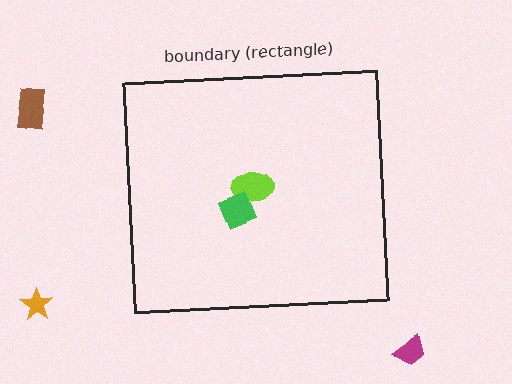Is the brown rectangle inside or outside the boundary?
Outside.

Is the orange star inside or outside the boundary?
Outside.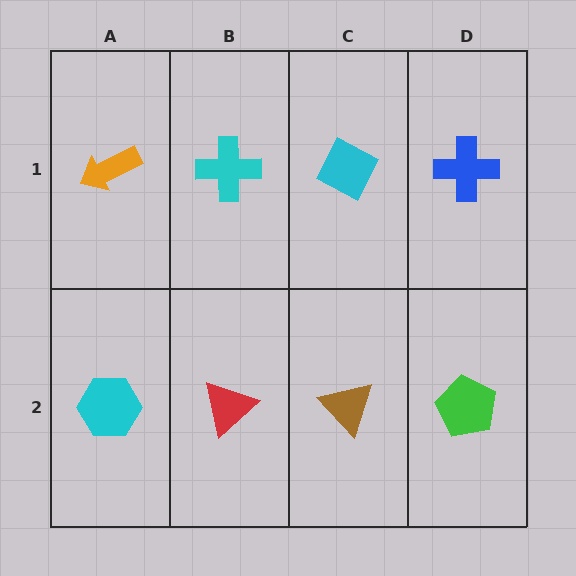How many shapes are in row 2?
4 shapes.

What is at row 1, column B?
A cyan cross.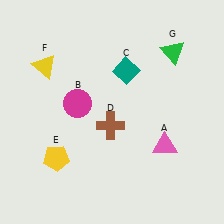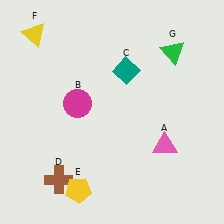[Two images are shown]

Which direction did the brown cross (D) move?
The brown cross (D) moved down.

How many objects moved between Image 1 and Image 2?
3 objects moved between the two images.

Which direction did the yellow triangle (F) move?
The yellow triangle (F) moved up.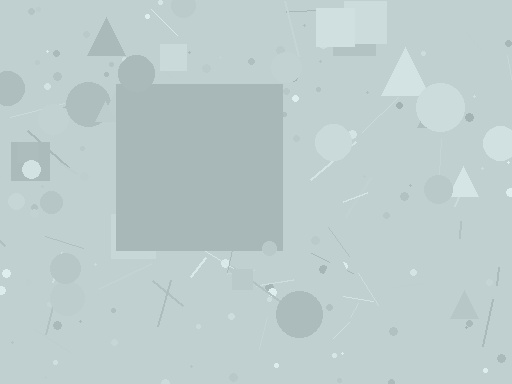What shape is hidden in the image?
A square is hidden in the image.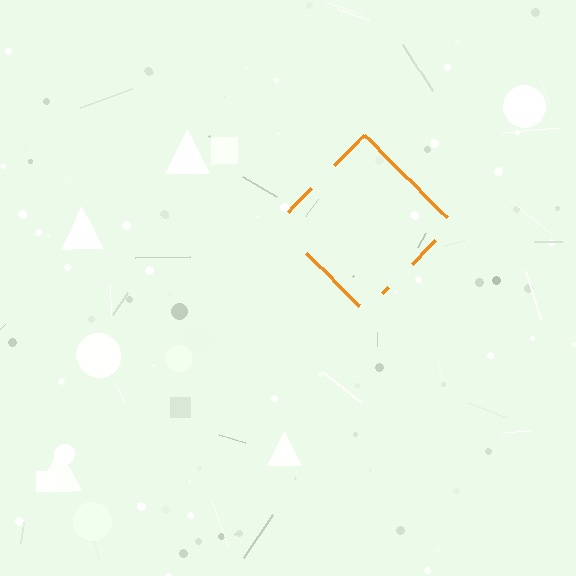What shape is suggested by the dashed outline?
The dashed outline suggests a diamond.